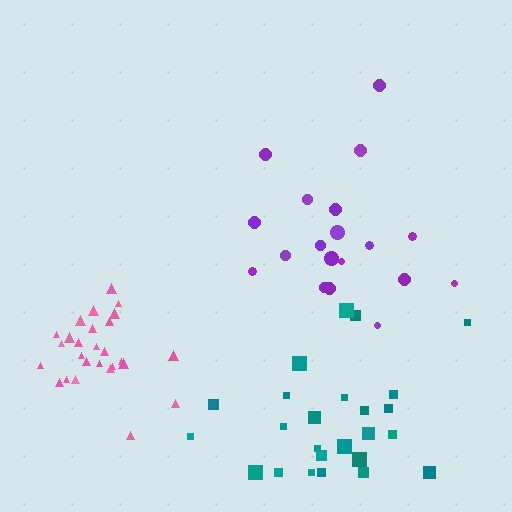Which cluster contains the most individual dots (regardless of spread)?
Pink (27).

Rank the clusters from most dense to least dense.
pink, teal, purple.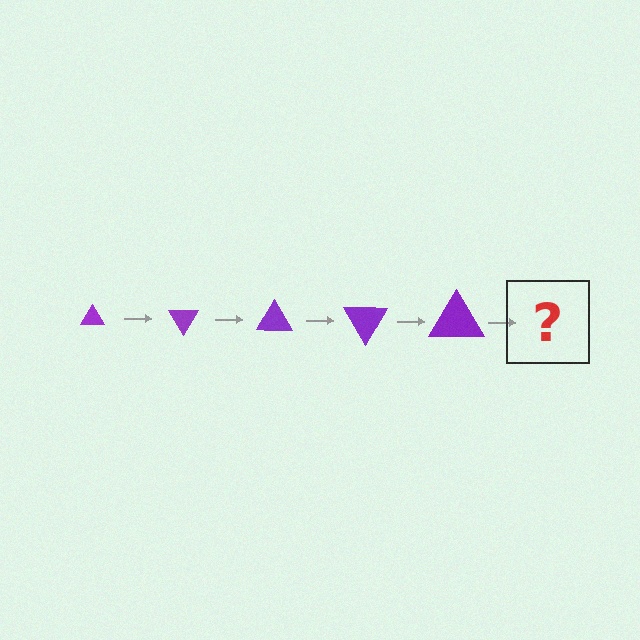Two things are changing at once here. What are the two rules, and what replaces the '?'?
The two rules are that the triangle grows larger each step and it rotates 60 degrees each step. The '?' should be a triangle, larger than the previous one and rotated 300 degrees from the start.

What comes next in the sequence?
The next element should be a triangle, larger than the previous one and rotated 300 degrees from the start.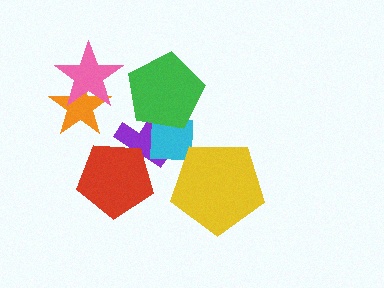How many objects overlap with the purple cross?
3 objects overlap with the purple cross.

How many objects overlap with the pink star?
1 object overlaps with the pink star.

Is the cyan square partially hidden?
Yes, it is partially covered by another shape.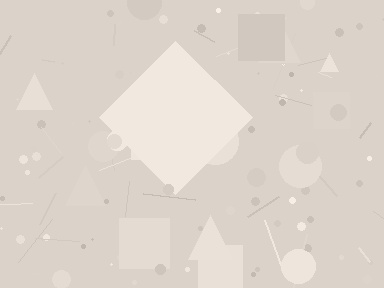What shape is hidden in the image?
A diamond is hidden in the image.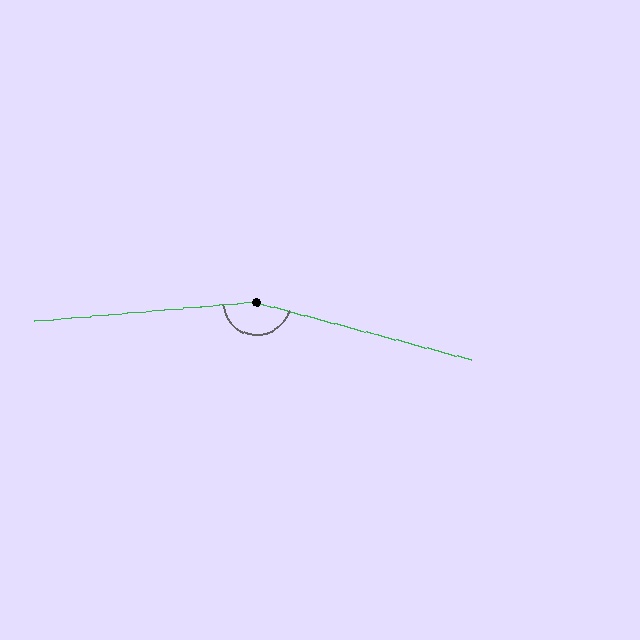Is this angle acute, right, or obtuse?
It is obtuse.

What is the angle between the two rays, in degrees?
Approximately 160 degrees.